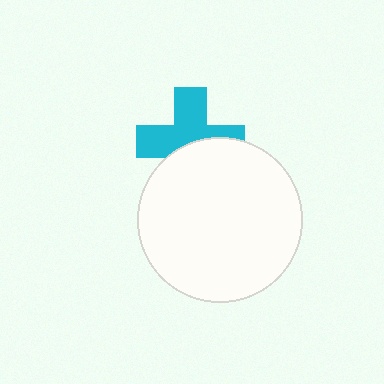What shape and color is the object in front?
The object in front is a white circle.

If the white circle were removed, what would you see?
You would see the complete cyan cross.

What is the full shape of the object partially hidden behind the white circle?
The partially hidden object is a cyan cross.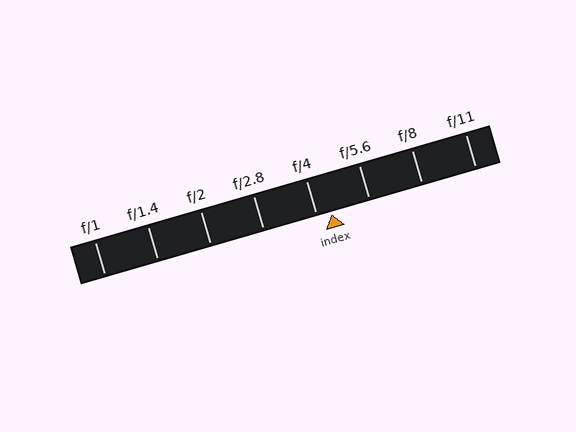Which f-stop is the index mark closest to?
The index mark is closest to f/4.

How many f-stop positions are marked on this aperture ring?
There are 8 f-stop positions marked.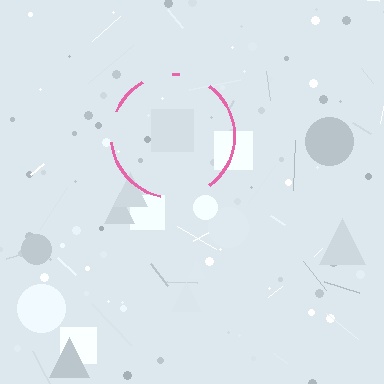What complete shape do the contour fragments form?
The contour fragments form a circle.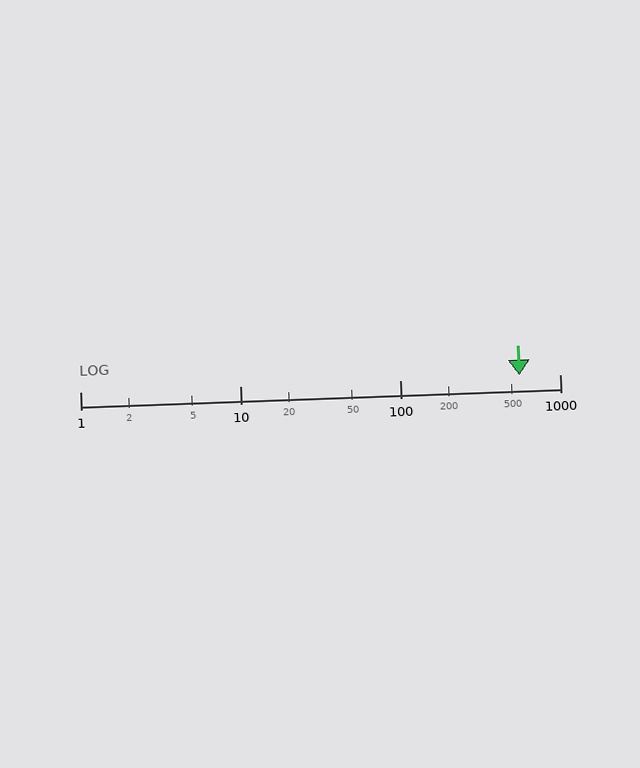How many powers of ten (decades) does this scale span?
The scale spans 3 decades, from 1 to 1000.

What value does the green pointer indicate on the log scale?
The pointer indicates approximately 560.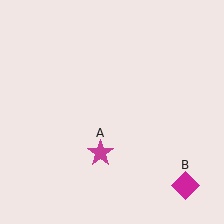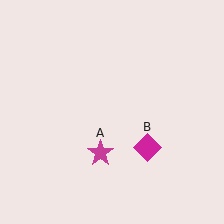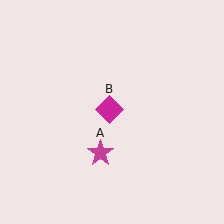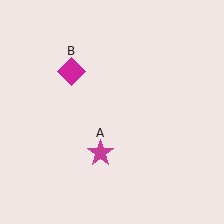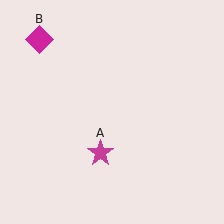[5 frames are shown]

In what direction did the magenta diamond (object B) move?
The magenta diamond (object B) moved up and to the left.